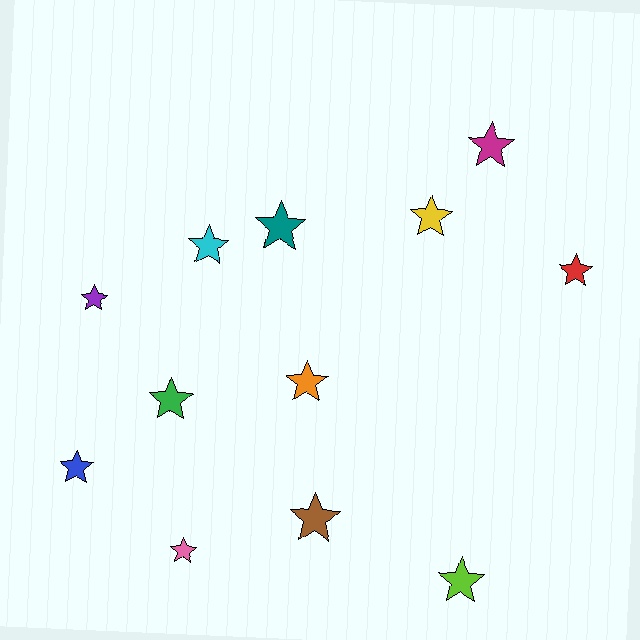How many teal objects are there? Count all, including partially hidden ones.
There is 1 teal object.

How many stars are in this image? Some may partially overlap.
There are 12 stars.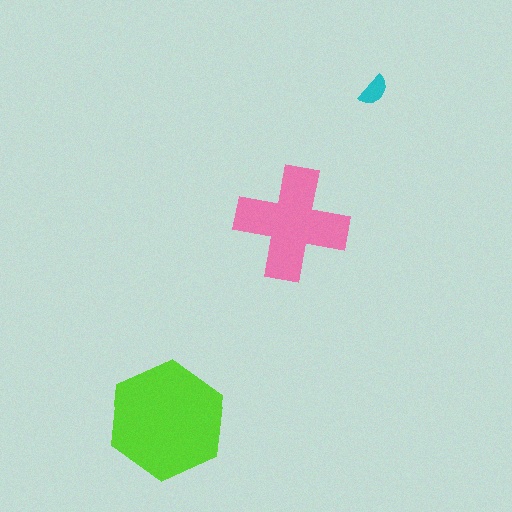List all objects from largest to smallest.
The lime hexagon, the pink cross, the cyan semicircle.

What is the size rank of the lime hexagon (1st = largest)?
1st.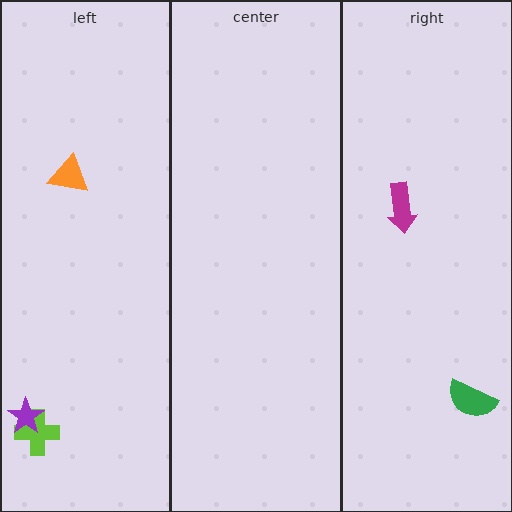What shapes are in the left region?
The lime cross, the orange triangle, the purple star.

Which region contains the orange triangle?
The left region.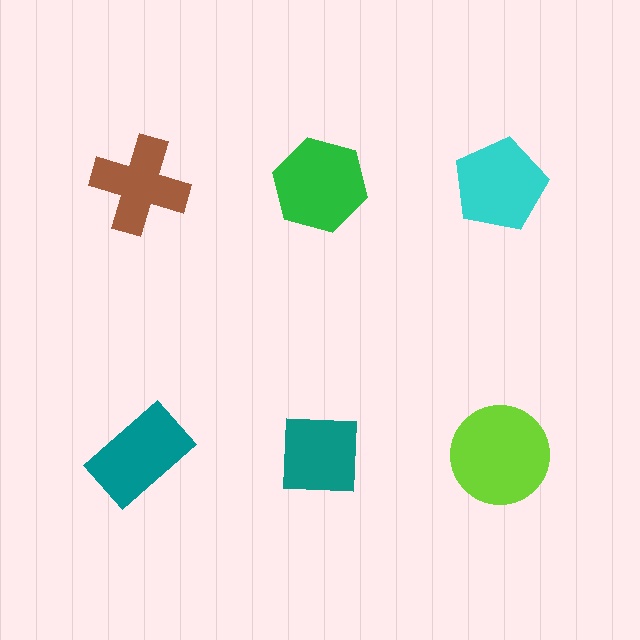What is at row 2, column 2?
A teal square.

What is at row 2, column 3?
A lime circle.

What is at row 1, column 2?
A green hexagon.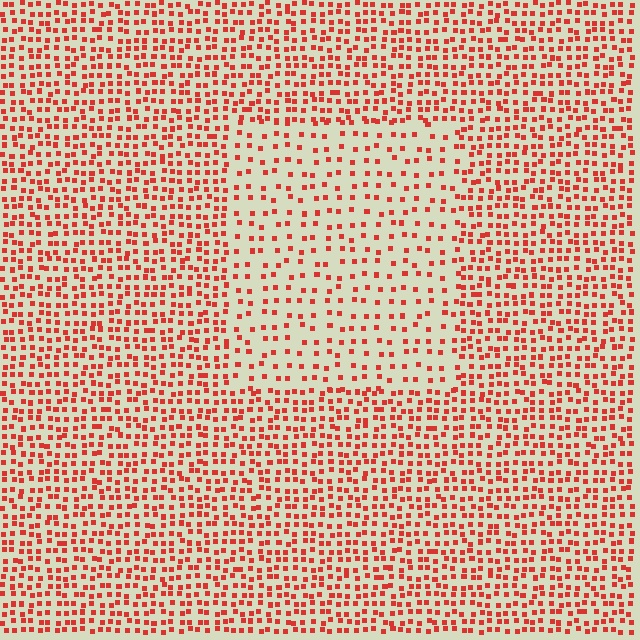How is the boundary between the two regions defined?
The boundary is defined by a change in element density (approximately 2.1x ratio). All elements are the same color, size, and shape.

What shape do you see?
I see a rectangle.